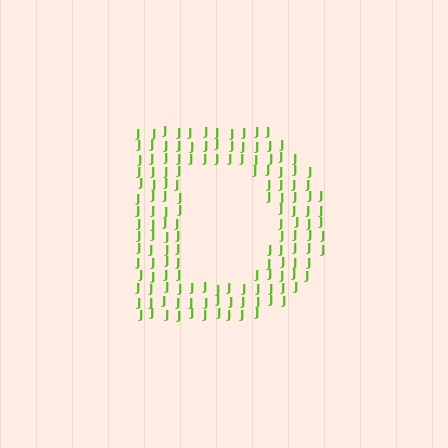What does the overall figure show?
The overall figure shows the letter D.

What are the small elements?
The small elements are letter J's.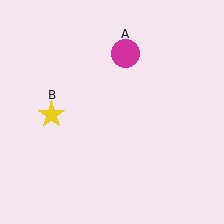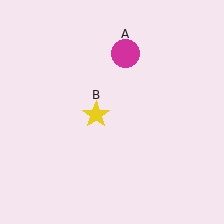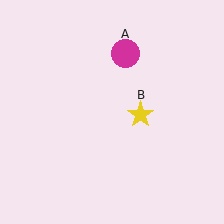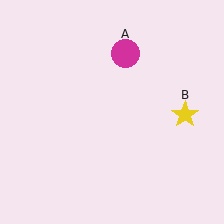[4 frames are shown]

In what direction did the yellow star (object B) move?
The yellow star (object B) moved right.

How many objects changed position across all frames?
1 object changed position: yellow star (object B).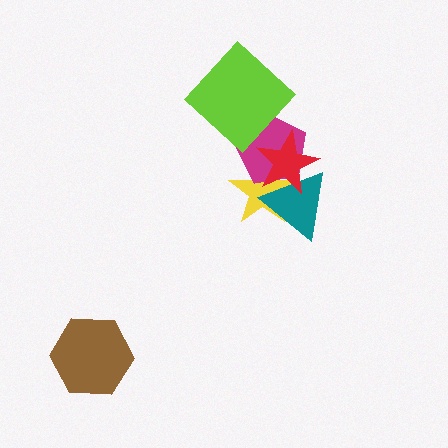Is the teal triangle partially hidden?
Yes, it is partially covered by another shape.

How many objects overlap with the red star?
3 objects overlap with the red star.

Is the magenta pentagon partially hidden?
Yes, it is partially covered by another shape.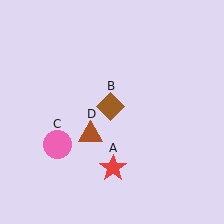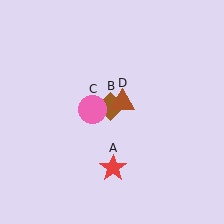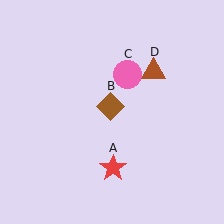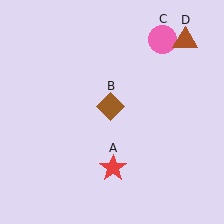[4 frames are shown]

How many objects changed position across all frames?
2 objects changed position: pink circle (object C), brown triangle (object D).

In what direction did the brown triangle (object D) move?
The brown triangle (object D) moved up and to the right.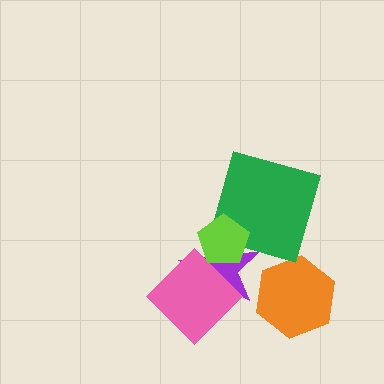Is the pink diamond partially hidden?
Yes, it is partially covered by another shape.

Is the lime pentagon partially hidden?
No, no other shape covers it.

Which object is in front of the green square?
The lime pentagon is in front of the green square.